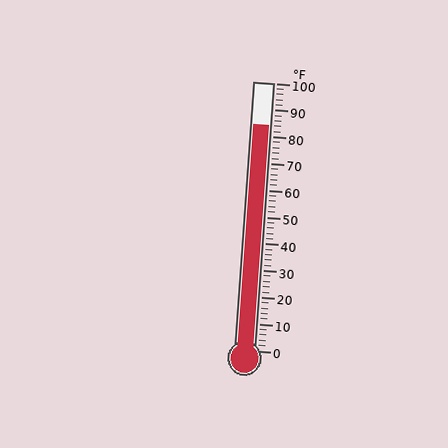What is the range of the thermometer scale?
The thermometer scale ranges from 0°F to 100°F.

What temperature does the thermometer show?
The thermometer shows approximately 84°F.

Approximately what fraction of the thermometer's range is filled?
The thermometer is filled to approximately 85% of its range.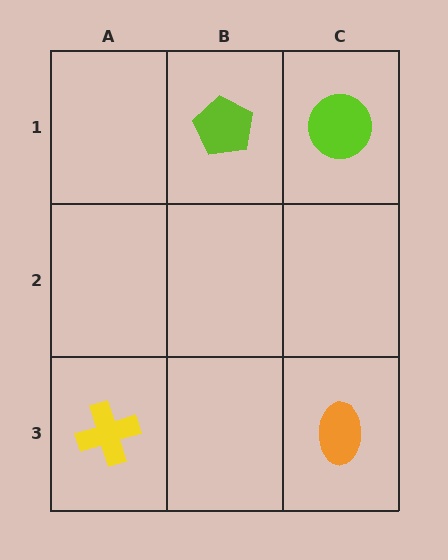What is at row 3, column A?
A yellow cross.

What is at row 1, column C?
A lime circle.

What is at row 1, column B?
A lime pentagon.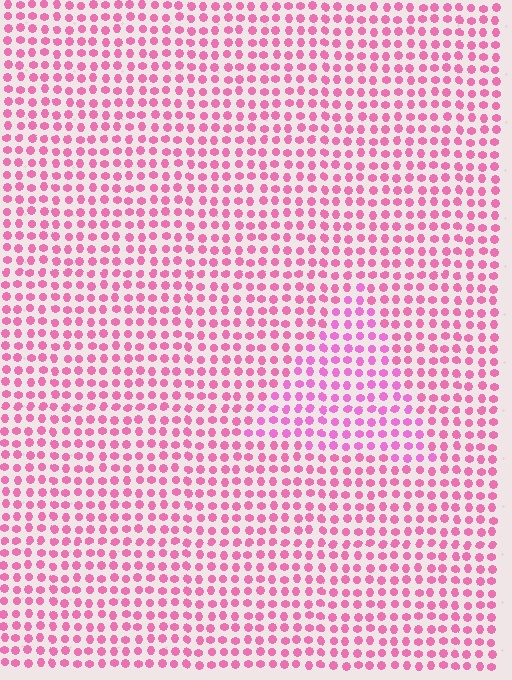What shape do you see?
I see a triangle.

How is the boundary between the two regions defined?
The boundary is defined purely by a slight shift in hue (about 17 degrees). Spacing, size, and orientation are identical on both sides.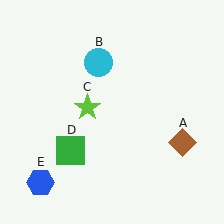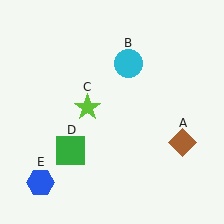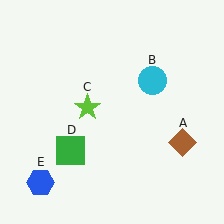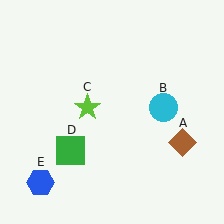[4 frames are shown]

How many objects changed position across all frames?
1 object changed position: cyan circle (object B).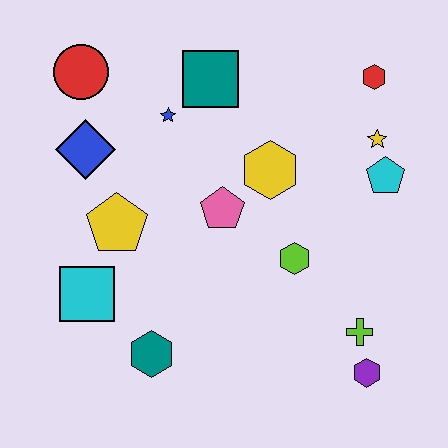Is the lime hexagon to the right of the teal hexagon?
Yes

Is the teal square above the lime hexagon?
Yes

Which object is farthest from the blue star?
The purple hexagon is farthest from the blue star.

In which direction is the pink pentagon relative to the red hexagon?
The pink pentagon is to the left of the red hexagon.